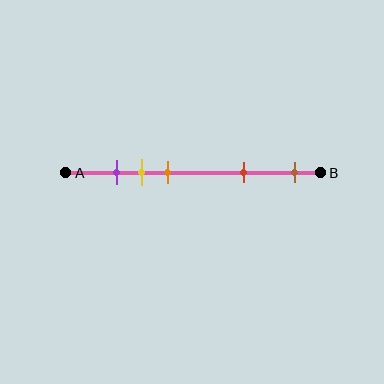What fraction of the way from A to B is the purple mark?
The purple mark is approximately 20% (0.2) of the way from A to B.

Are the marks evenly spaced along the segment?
No, the marks are not evenly spaced.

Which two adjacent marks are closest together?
The purple and yellow marks are the closest adjacent pair.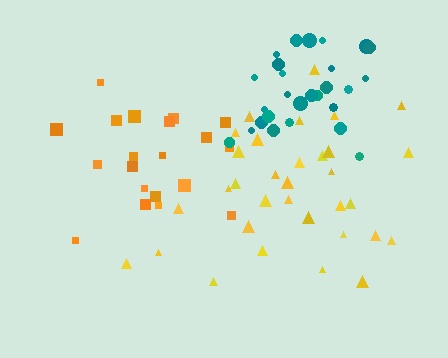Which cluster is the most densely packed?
Teal.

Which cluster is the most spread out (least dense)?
Yellow.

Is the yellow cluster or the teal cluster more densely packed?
Teal.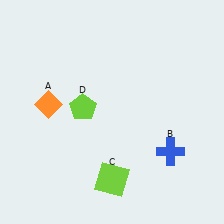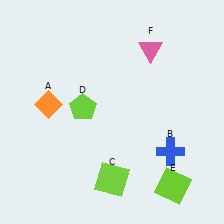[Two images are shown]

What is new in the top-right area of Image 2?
A pink triangle (F) was added in the top-right area of Image 2.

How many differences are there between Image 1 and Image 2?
There are 2 differences between the two images.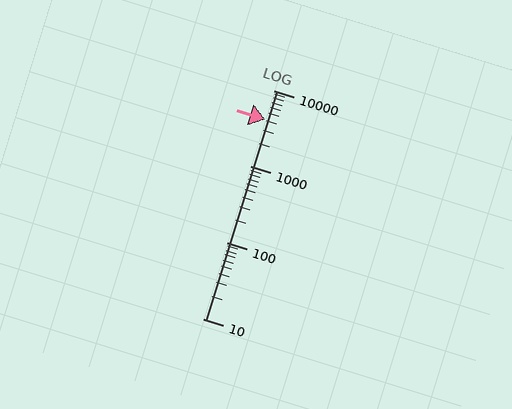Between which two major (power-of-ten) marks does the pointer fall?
The pointer is between 1000 and 10000.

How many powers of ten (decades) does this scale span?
The scale spans 3 decades, from 10 to 10000.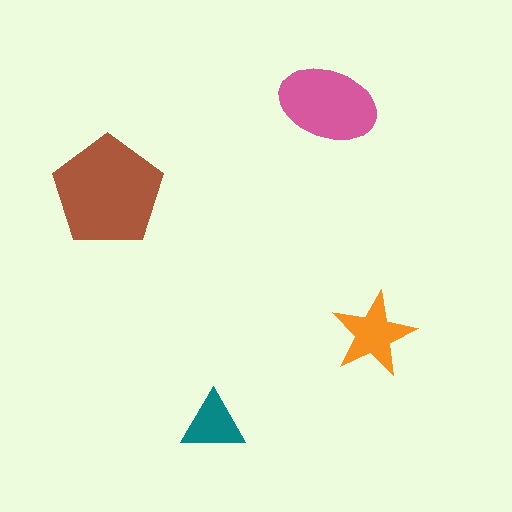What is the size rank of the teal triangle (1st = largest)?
4th.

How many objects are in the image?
There are 4 objects in the image.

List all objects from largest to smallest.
The brown pentagon, the pink ellipse, the orange star, the teal triangle.